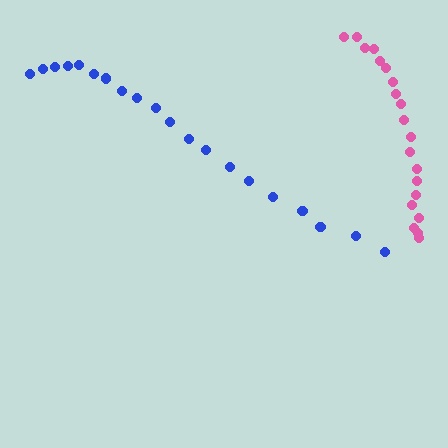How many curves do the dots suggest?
There are 2 distinct paths.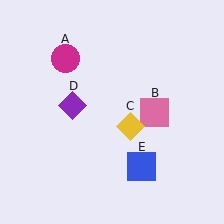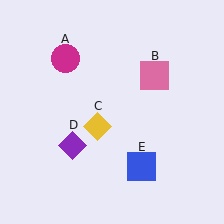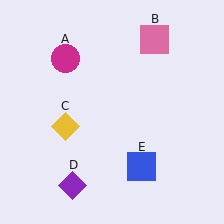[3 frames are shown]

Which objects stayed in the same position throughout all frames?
Magenta circle (object A) and blue square (object E) remained stationary.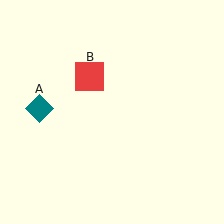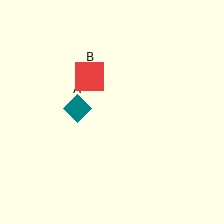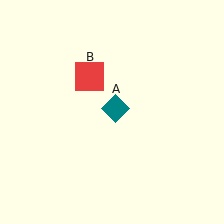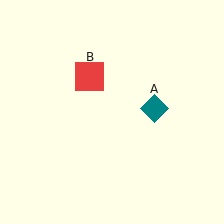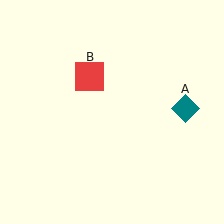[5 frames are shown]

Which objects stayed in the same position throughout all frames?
Red square (object B) remained stationary.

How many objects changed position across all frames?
1 object changed position: teal diamond (object A).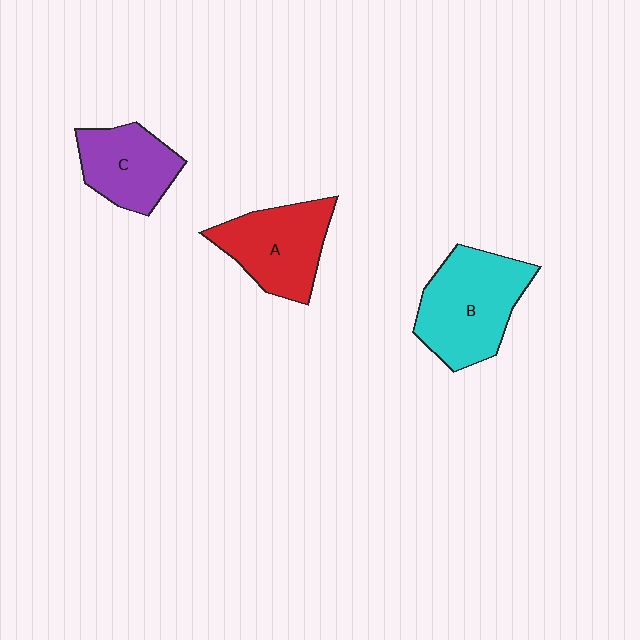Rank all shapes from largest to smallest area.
From largest to smallest: B (cyan), A (red), C (purple).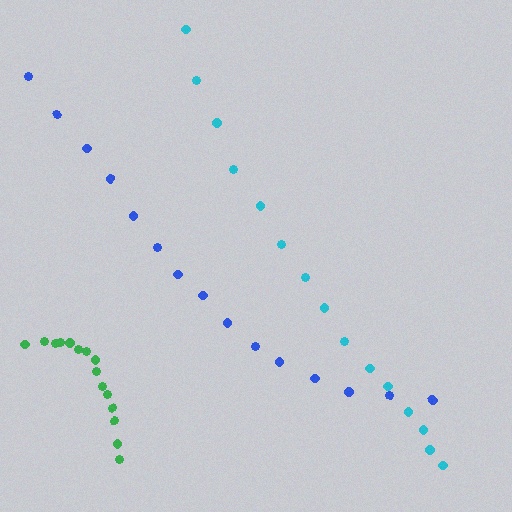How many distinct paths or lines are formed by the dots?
There are 3 distinct paths.